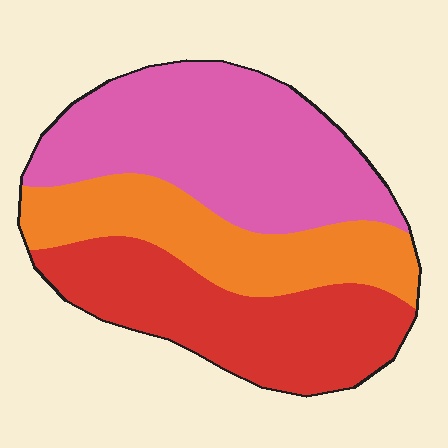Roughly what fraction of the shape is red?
Red takes up about one third (1/3) of the shape.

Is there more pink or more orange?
Pink.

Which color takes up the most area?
Pink, at roughly 40%.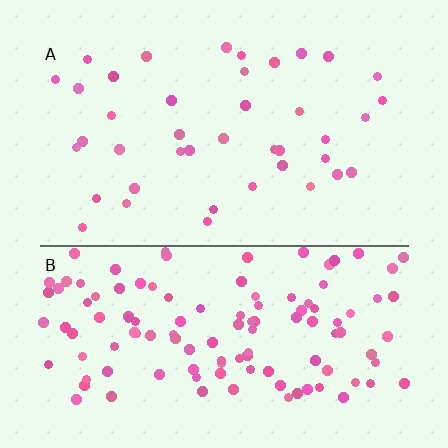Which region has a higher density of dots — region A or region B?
B (the bottom).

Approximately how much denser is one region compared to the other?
Approximately 3.0× — region B over region A.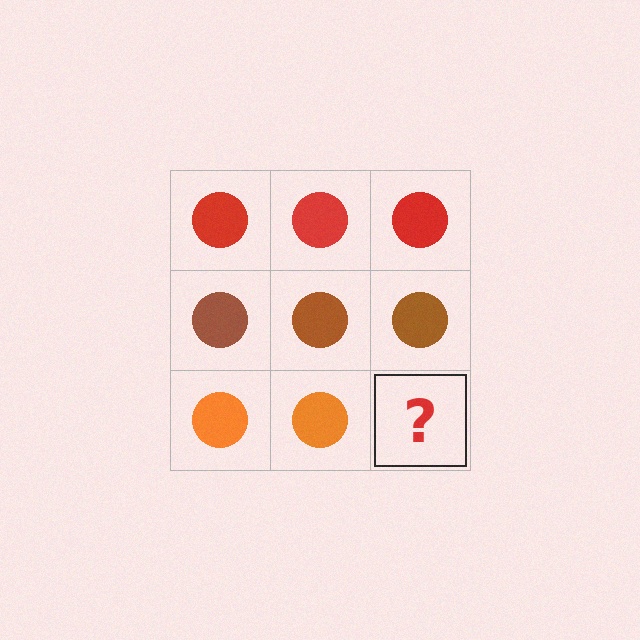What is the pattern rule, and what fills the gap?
The rule is that each row has a consistent color. The gap should be filled with an orange circle.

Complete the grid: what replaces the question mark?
The question mark should be replaced with an orange circle.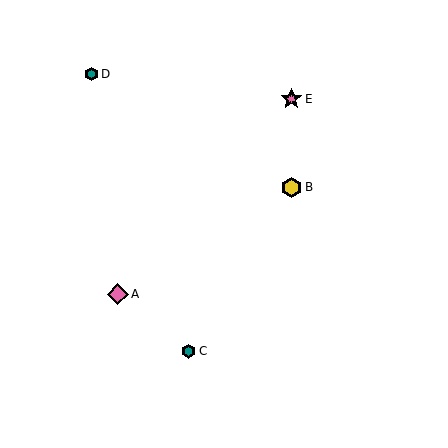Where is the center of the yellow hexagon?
The center of the yellow hexagon is at (292, 187).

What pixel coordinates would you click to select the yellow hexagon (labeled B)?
Click at (292, 187) to select the yellow hexagon B.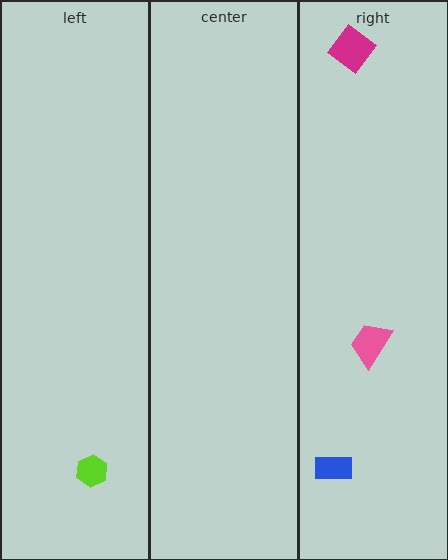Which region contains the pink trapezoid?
The right region.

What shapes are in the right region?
The pink trapezoid, the magenta diamond, the blue rectangle.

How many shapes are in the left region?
1.